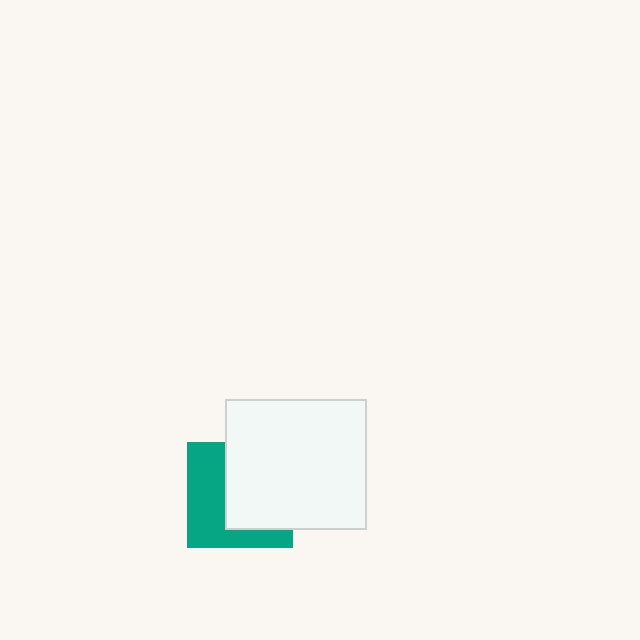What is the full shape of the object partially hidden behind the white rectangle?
The partially hidden object is a teal square.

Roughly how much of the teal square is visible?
About half of it is visible (roughly 47%).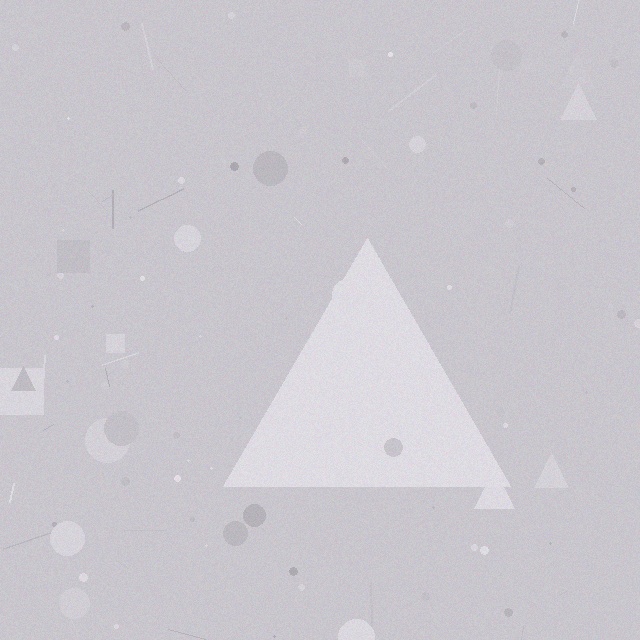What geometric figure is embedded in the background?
A triangle is embedded in the background.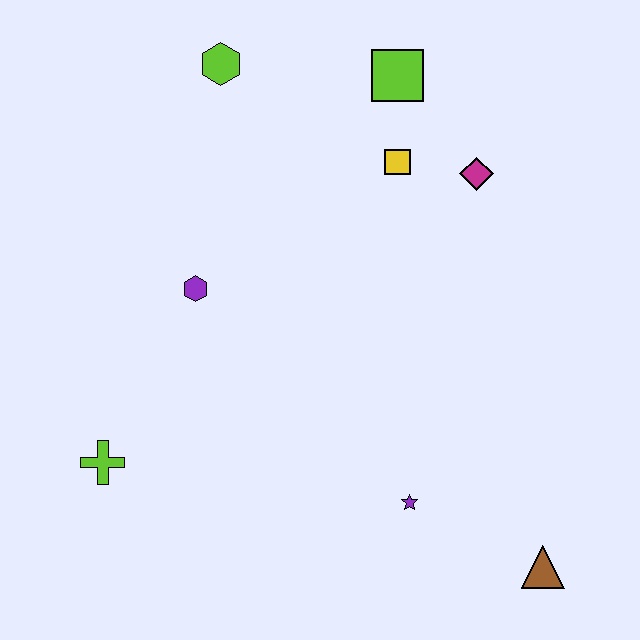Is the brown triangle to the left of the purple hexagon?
No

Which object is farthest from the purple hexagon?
The brown triangle is farthest from the purple hexagon.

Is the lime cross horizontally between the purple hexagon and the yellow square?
No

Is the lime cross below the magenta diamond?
Yes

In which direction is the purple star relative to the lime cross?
The purple star is to the right of the lime cross.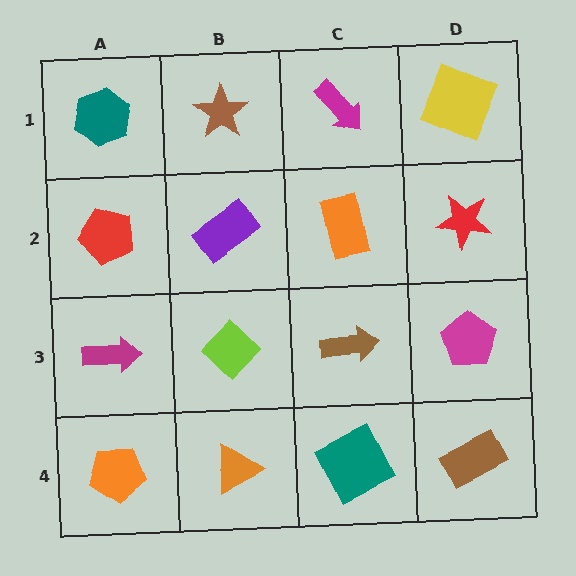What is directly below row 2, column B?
A lime diamond.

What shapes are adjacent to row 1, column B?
A purple rectangle (row 2, column B), a teal hexagon (row 1, column A), a magenta arrow (row 1, column C).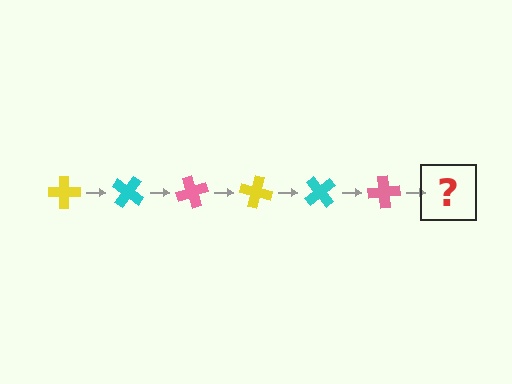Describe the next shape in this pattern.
It should be a yellow cross, rotated 210 degrees from the start.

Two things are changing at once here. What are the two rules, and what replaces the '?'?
The two rules are that it rotates 35 degrees each step and the color cycles through yellow, cyan, and pink. The '?' should be a yellow cross, rotated 210 degrees from the start.